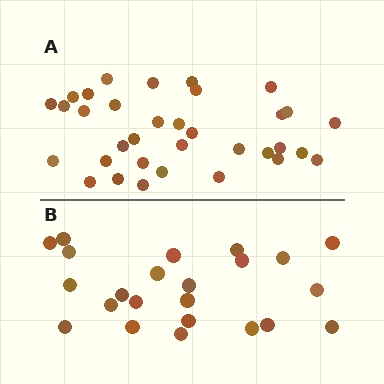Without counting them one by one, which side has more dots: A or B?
Region A (the top region) has more dots.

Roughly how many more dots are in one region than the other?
Region A has roughly 12 or so more dots than region B.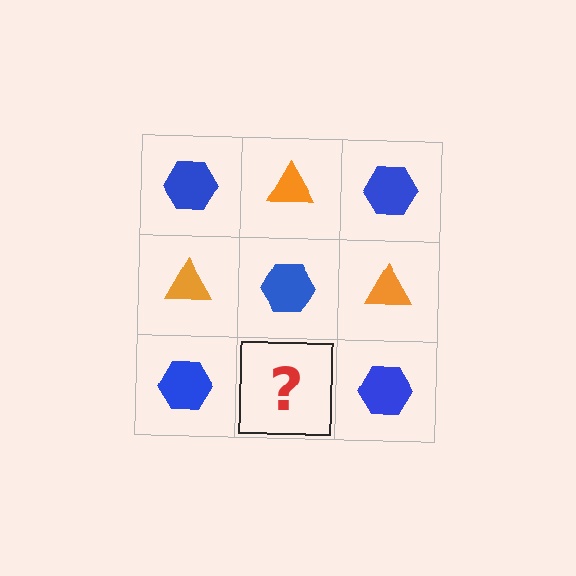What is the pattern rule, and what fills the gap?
The rule is that it alternates blue hexagon and orange triangle in a checkerboard pattern. The gap should be filled with an orange triangle.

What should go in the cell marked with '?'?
The missing cell should contain an orange triangle.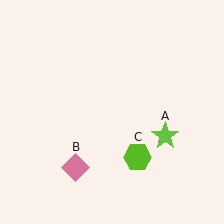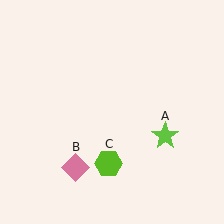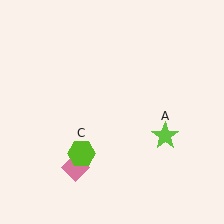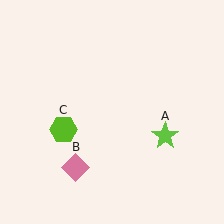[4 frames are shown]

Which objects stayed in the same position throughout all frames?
Lime star (object A) and pink diamond (object B) remained stationary.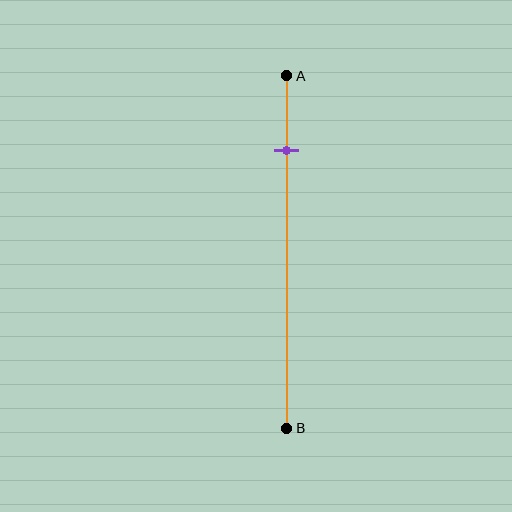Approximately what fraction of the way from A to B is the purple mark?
The purple mark is approximately 20% of the way from A to B.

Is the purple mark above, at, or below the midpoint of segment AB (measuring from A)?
The purple mark is above the midpoint of segment AB.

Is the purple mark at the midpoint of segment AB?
No, the mark is at about 20% from A, not at the 50% midpoint.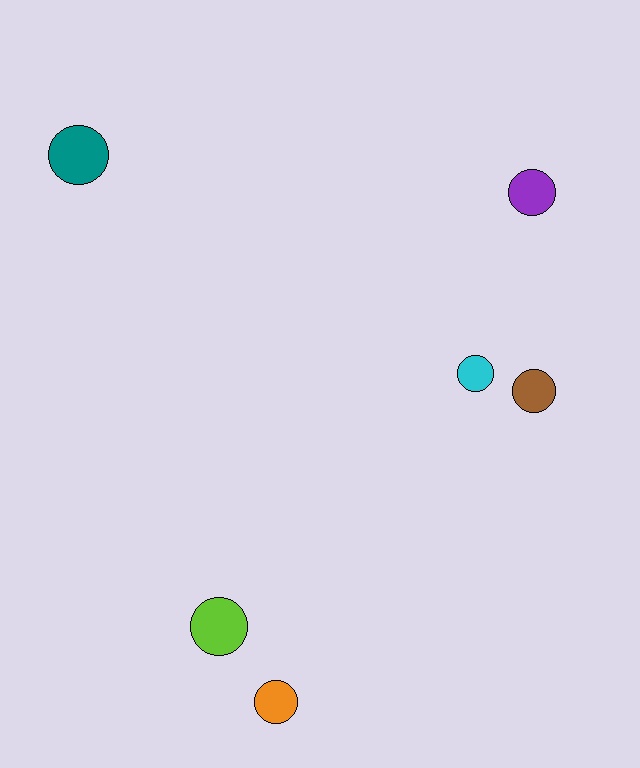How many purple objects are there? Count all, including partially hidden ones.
There is 1 purple object.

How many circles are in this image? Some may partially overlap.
There are 6 circles.